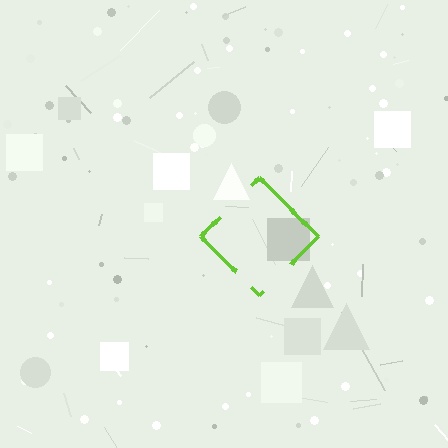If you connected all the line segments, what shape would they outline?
They would outline a diamond.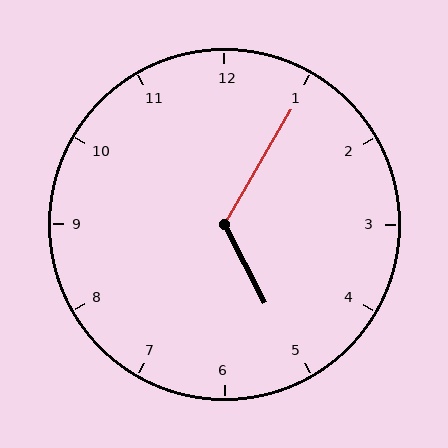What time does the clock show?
5:05.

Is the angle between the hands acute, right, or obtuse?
It is obtuse.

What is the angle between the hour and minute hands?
Approximately 122 degrees.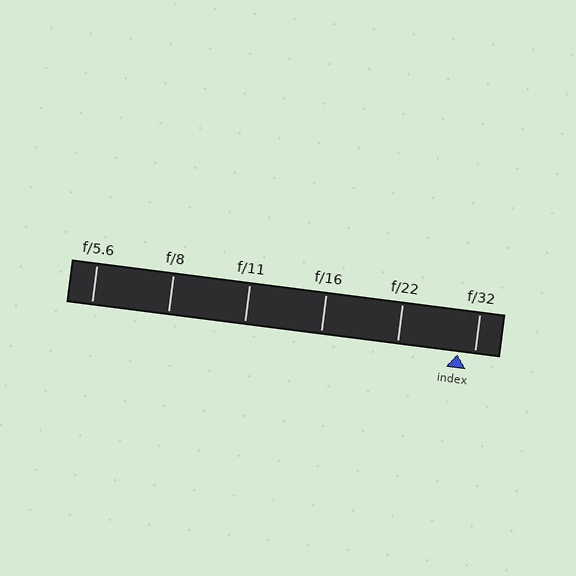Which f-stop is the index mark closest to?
The index mark is closest to f/32.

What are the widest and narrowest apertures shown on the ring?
The widest aperture shown is f/5.6 and the narrowest is f/32.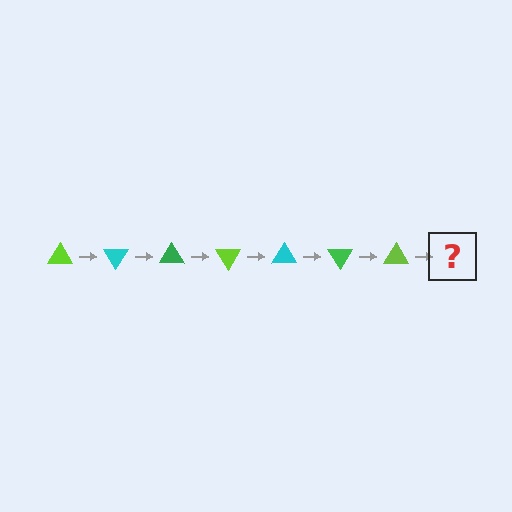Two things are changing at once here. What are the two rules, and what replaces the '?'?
The two rules are that it rotates 60 degrees each step and the color cycles through lime, cyan, and green. The '?' should be a cyan triangle, rotated 420 degrees from the start.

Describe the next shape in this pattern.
It should be a cyan triangle, rotated 420 degrees from the start.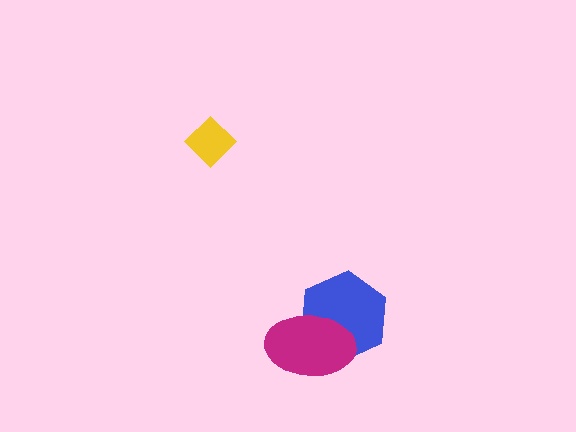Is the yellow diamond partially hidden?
No, no other shape covers it.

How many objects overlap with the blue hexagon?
1 object overlaps with the blue hexagon.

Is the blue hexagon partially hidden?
Yes, it is partially covered by another shape.